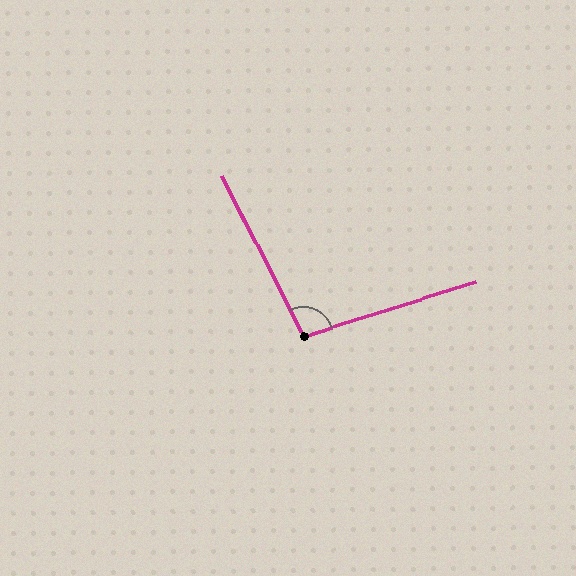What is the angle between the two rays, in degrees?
Approximately 100 degrees.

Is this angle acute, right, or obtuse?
It is obtuse.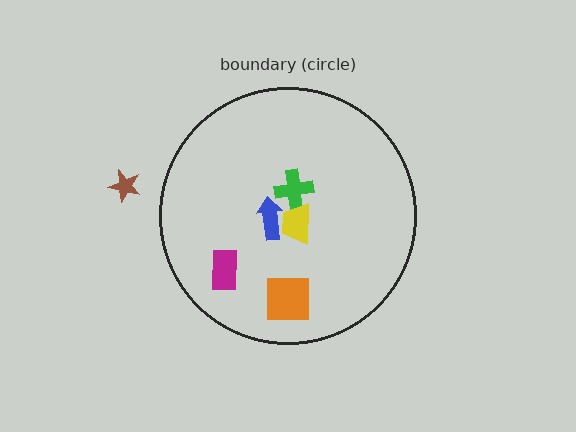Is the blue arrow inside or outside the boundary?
Inside.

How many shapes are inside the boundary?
5 inside, 1 outside.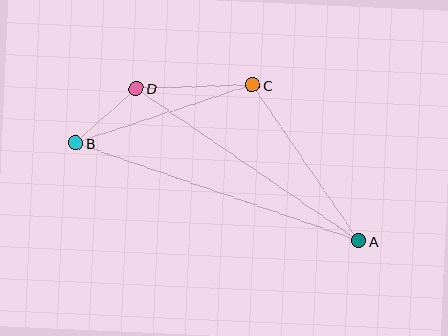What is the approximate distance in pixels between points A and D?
The distance between A and D is approximately 270 pixels.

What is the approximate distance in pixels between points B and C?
The distance between B and C is approximately 186 pixels.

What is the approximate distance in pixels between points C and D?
The distance between C and D is approximately 116 pixels.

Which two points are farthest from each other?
Points A and B are farthest from each other.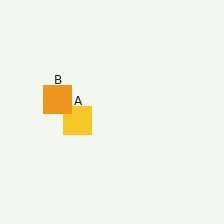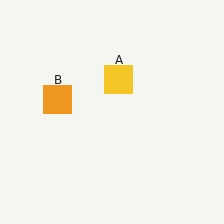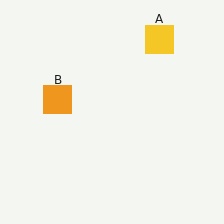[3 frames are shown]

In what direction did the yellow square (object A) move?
The yellow square (object A) moved up and to the right.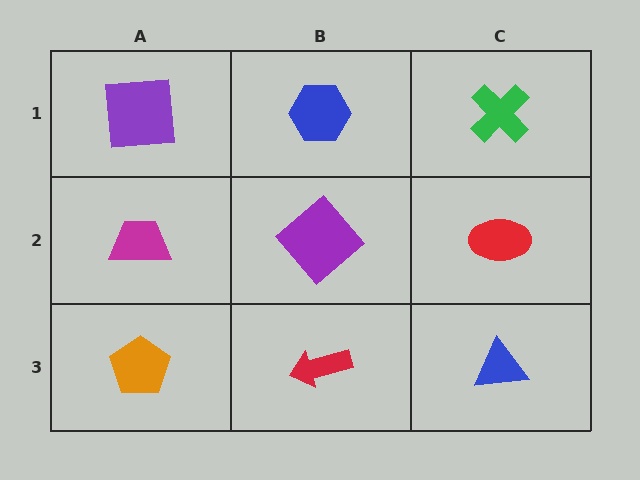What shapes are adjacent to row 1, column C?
A red ellipse (row 2, column C), a blue hexagon (row 1, column B).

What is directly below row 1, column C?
A red ellipse.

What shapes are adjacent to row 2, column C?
A green cross (row 1, column C), a blue triangle (row 3, column C), a purple diamond (row 2, column B).